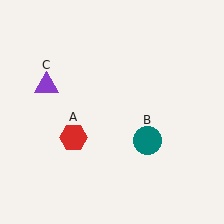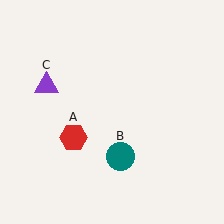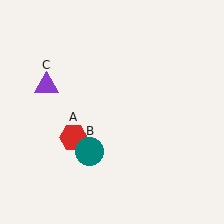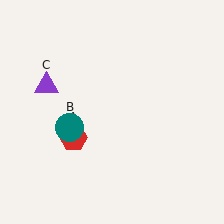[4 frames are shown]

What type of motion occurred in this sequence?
The teal circle (object B) rotated clockwise around the center of the scene.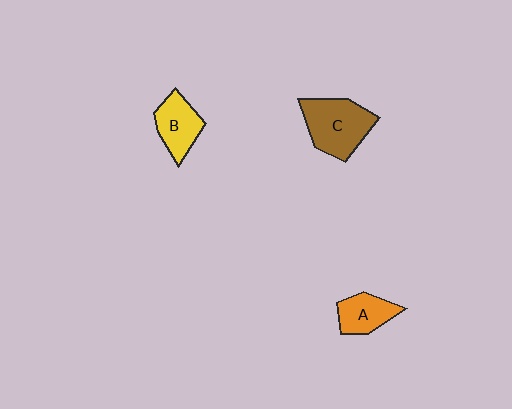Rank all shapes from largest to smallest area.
From largest to smallest: C (brown), B (yellow), A (orange).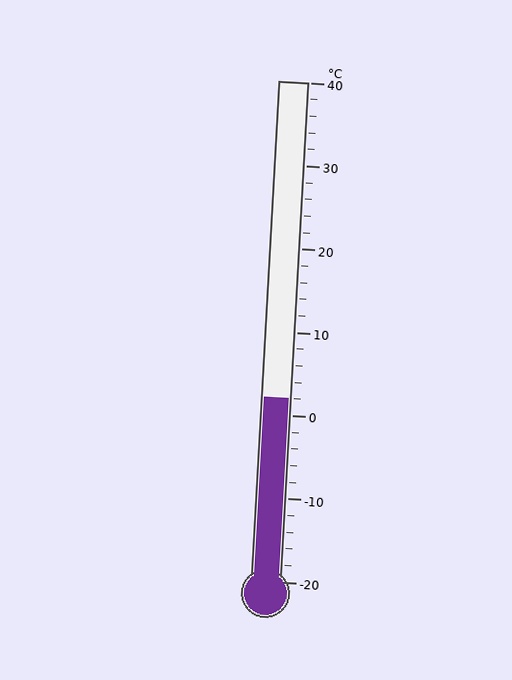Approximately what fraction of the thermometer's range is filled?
The thermometer is filled to approximately 35% of its range.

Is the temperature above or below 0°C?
The temperature is above 0°C.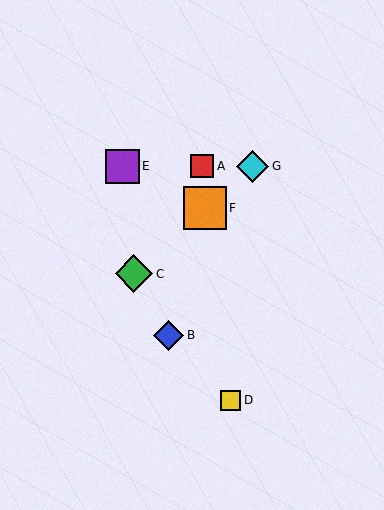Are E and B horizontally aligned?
No, E is at y≈166 and B is at y≈335.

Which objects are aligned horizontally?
Objects A, E, G are aligned horizontally.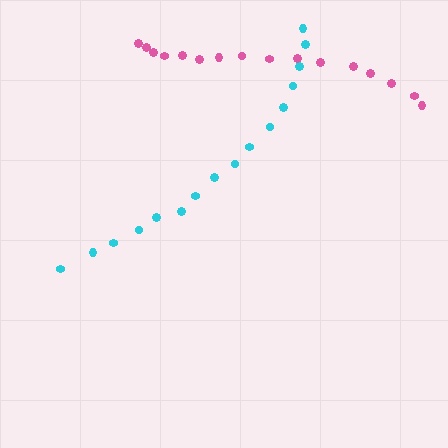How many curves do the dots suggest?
There are 2 distinct paths.